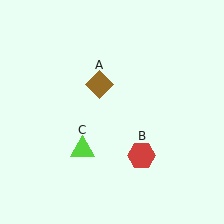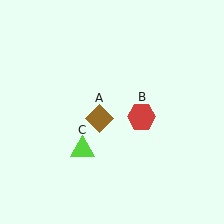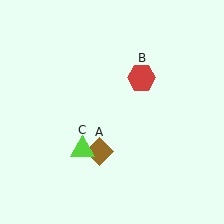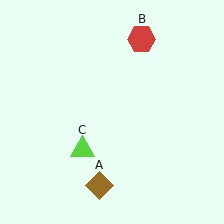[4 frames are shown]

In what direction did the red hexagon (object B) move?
The red hexagon (object B) moved up.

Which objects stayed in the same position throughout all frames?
Lime triangle (object C) remained stationary.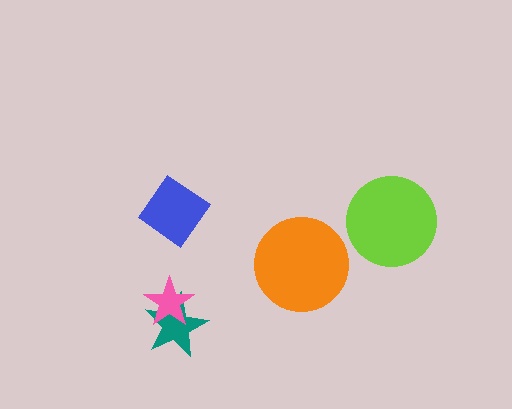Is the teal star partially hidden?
Yes, it is partially covered by another shape.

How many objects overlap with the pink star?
1 object overlaps with the pink star.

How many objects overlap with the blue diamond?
0 objects overlap with the blue diamond.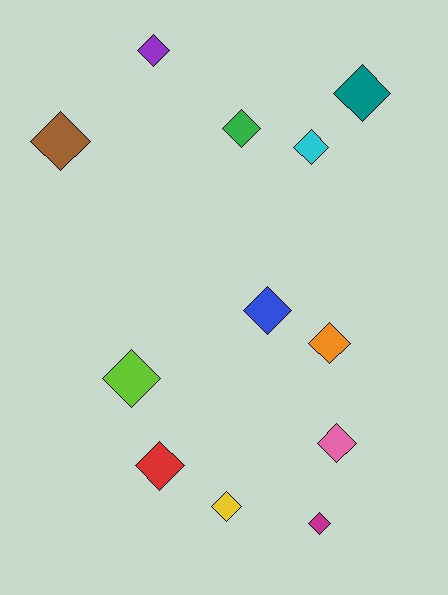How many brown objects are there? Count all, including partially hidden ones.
There is 1 brown object.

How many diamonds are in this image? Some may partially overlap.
There are 12 diamonds.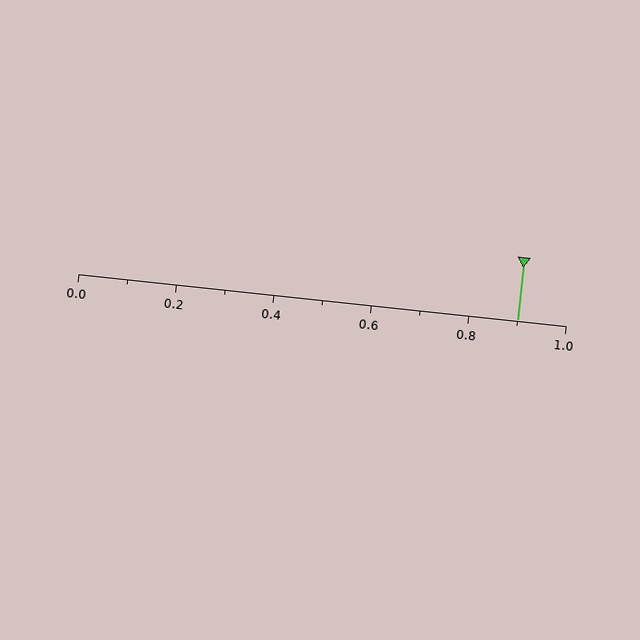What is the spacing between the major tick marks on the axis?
The major ticks are spaced 0.2 apart.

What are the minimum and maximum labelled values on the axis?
The axis runs from 0.0 to 1.0.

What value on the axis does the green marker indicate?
The marker indicates approximately 0.9.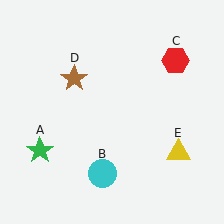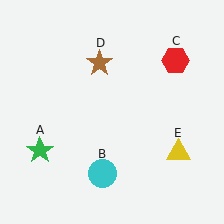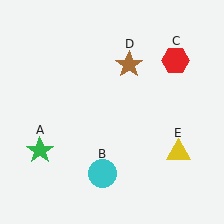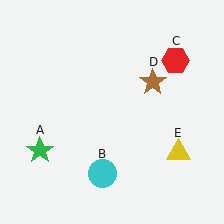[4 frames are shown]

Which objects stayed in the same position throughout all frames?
Green star (object A) and cyan circle (object B) and red hexagon (object C) and yellow triangle (object E) remained stationary.